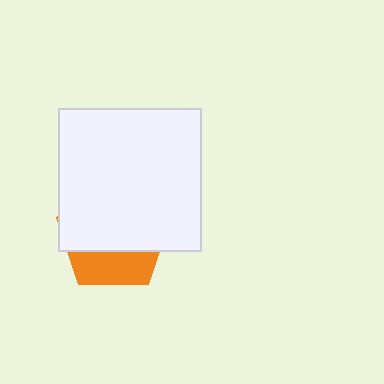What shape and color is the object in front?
The object in front is a white square.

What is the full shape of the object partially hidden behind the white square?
The partially hidden object is an orange pentagon.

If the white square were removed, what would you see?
You would see the complete orange pentagon.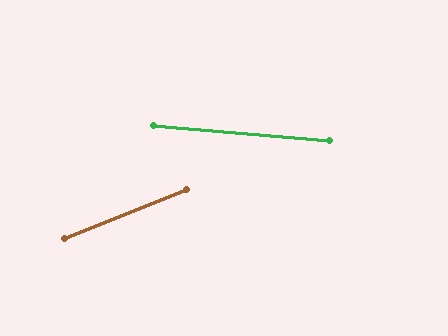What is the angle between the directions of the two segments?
Approximately 27 degrees.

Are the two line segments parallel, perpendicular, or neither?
Neither parallel nor perpendicular — they differ by about 27°.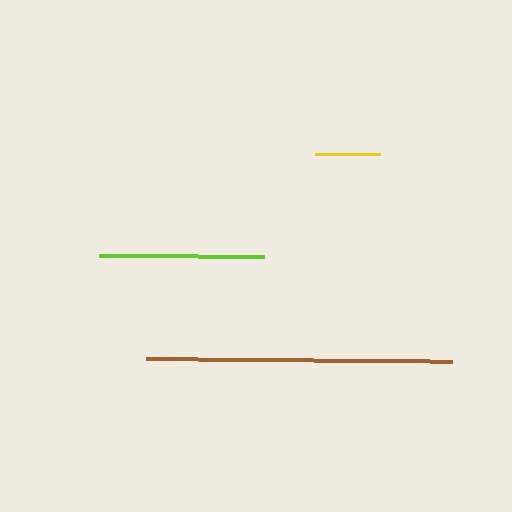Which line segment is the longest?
The brown line is the longest at approximately 306 pixels.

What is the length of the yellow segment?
The yellow segment is approximately 66 pixels long.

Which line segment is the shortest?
The yellow line is the shortest at approximately 66 pixels.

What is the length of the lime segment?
The lime segment is approximately 165 pixels long.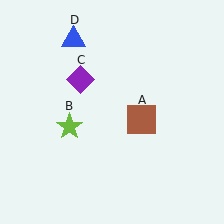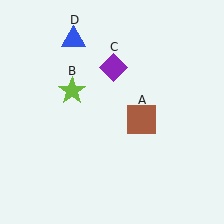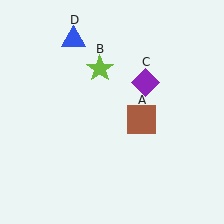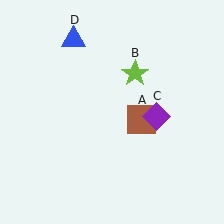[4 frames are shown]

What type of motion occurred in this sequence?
The lime star (object B), purple diamond (object C) rotated clockwise around the center of the scene.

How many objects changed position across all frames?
2 objects changed position: lime star (object B), purple diamond (object C).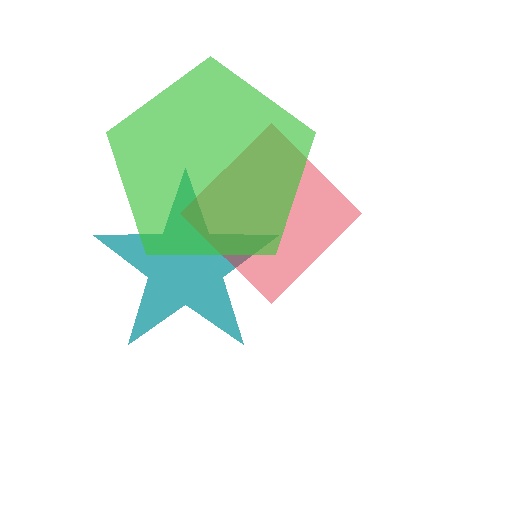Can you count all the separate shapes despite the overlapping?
Yes, there are 3 separate shapes.